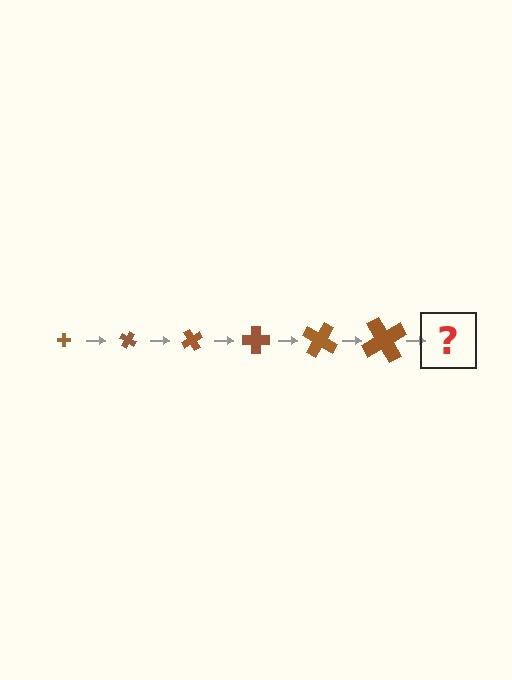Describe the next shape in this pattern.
It should be a cross, larger than the previous one and rotated 180 degrees from the start.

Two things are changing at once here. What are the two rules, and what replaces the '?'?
The two rules are that the cross grows larger each step and it rotates 30 degrees each step. The '?' should be a cross, larger than the previous one and rotated 180 degrees from the start.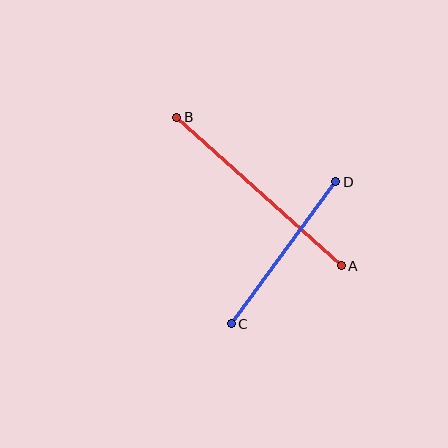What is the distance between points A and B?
The distance is approximately 221 pixels.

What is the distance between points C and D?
The distance is approximately 176 pixels.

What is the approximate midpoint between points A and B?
The midpoint is at approximately (259, 191) pixels.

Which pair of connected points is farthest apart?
Points A and B are farthest apart.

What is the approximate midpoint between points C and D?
The midpoint is at approximately (284, 253) pixels.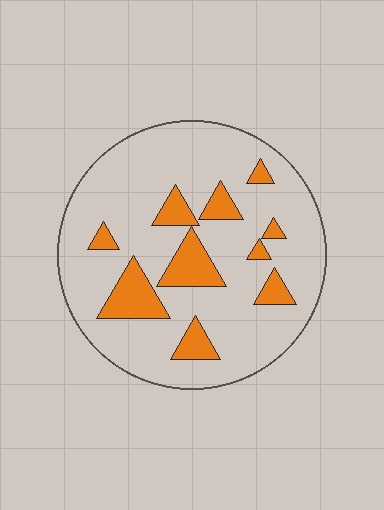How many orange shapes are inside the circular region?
10.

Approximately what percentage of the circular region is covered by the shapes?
Approximately 20%.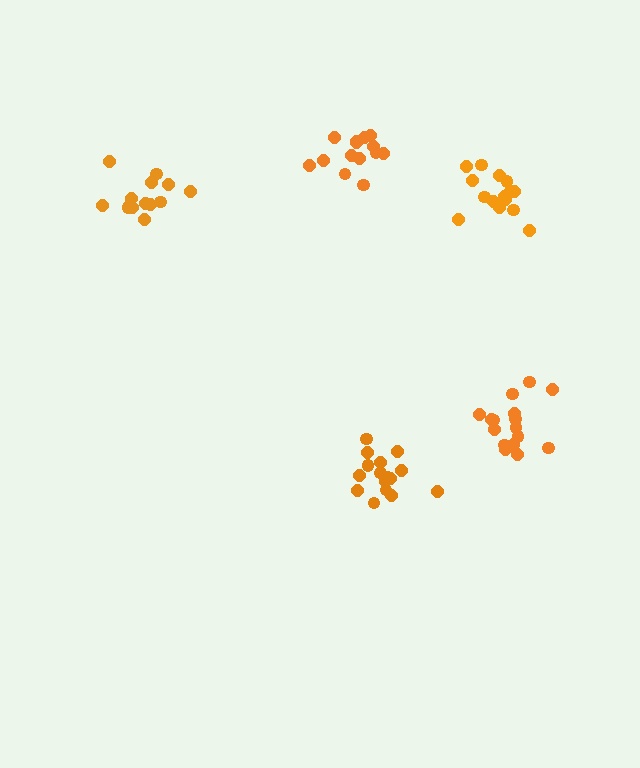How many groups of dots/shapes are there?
There are 5 groups.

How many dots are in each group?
Group 1: 16 dots, Group 2: 14 dots, Group 3: 15 dots, Group 4: 14 dots, Group 5: 16 dots (75 total).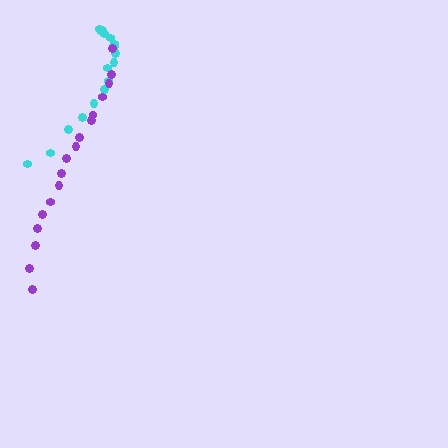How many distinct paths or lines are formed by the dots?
There are 2 distinct paths.